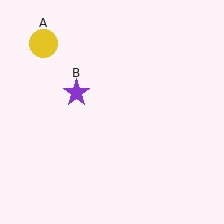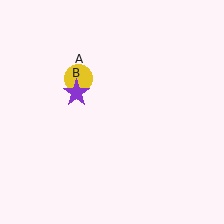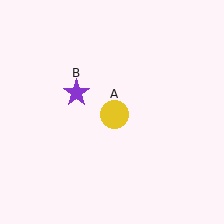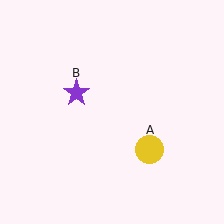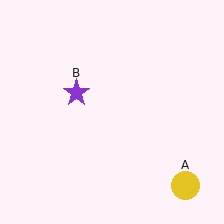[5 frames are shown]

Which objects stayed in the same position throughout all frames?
Purple star (object B) remained stationary.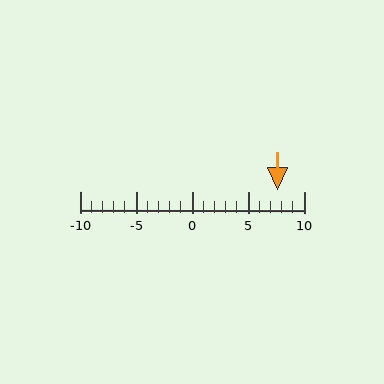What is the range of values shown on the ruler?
The ruler shows values from -10 to 10.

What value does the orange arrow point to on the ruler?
The orange arrow points to approximately 8.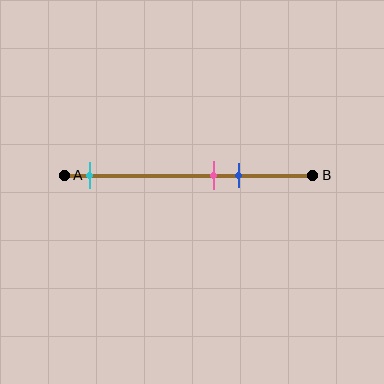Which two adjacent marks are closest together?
The pink and blue marks are the closest adjacent pair.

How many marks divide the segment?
There are 3 marks dividing the segment.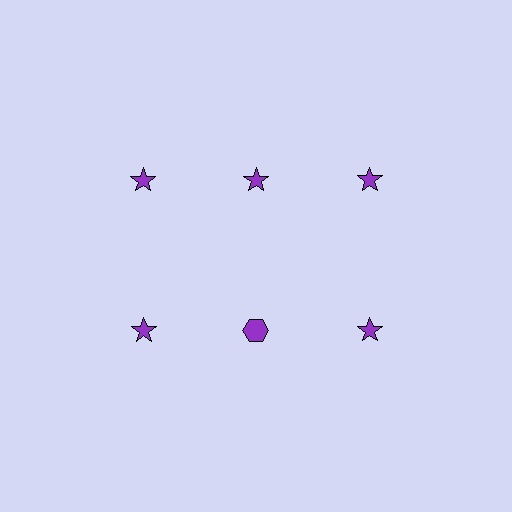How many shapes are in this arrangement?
There are 6 shapes arranged in a grid pattern.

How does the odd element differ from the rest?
It has a different shape: hexagon instead of star.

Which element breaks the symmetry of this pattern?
The purple hexagon in the second row, second from left column breaks the symmetry. All other shapes are purple stars.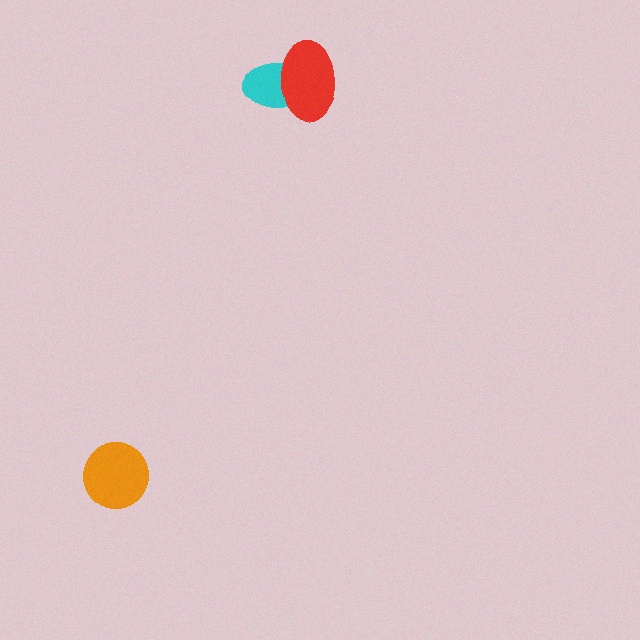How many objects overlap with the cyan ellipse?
1 object overlaps with the cyan ellipse.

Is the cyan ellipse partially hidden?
Yes, it is partially covered by another shape.